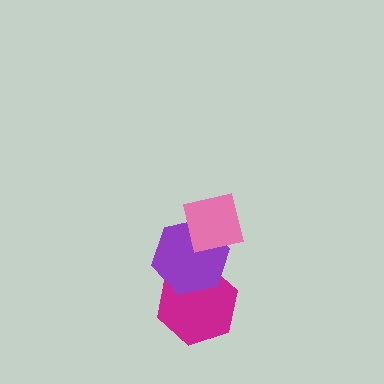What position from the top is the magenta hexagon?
The magenta hexagon is 3rd from the top.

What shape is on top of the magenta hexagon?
The purple hexagon is on top of the magenta hexagon.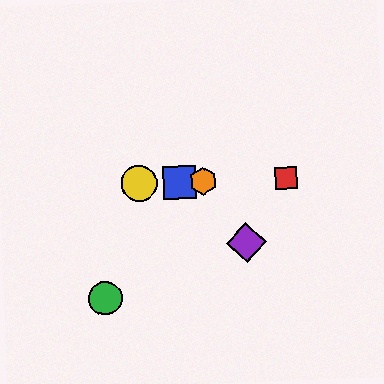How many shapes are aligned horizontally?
4 shapes (the red square, the blue square, the yellow circle, the orange hexagon) are aligned horizontally.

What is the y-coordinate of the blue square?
The blue square is at y≈182.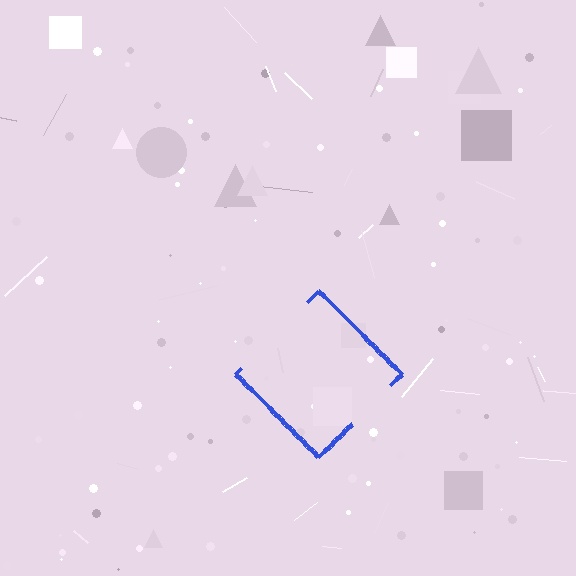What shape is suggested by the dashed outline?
The dashed outline suggests a diamond.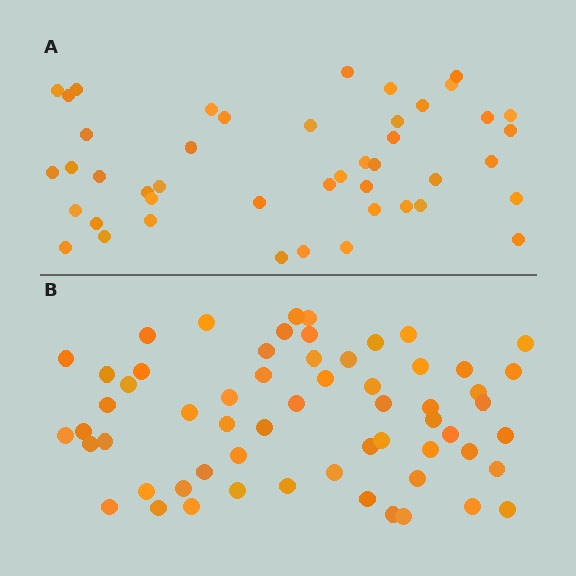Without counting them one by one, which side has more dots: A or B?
Region B (the bottom region) has more dots.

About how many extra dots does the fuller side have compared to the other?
Region B has approximately 15 more dots than region A.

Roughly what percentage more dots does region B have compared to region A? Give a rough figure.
About 35% more.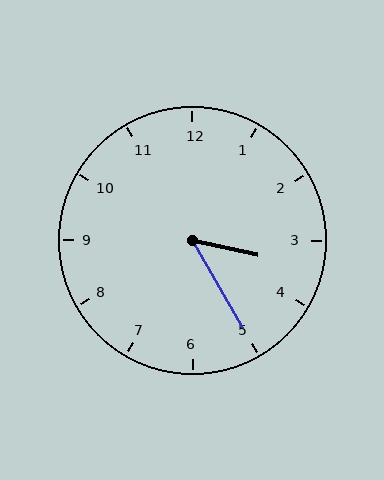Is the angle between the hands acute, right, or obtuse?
It is acute.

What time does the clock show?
3:25.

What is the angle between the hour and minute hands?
Approximately 48 degrees.